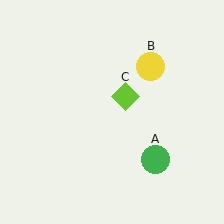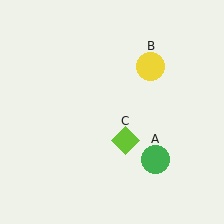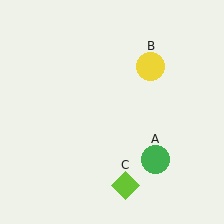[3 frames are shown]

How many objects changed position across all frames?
1 object changed position: lime diamond (object C).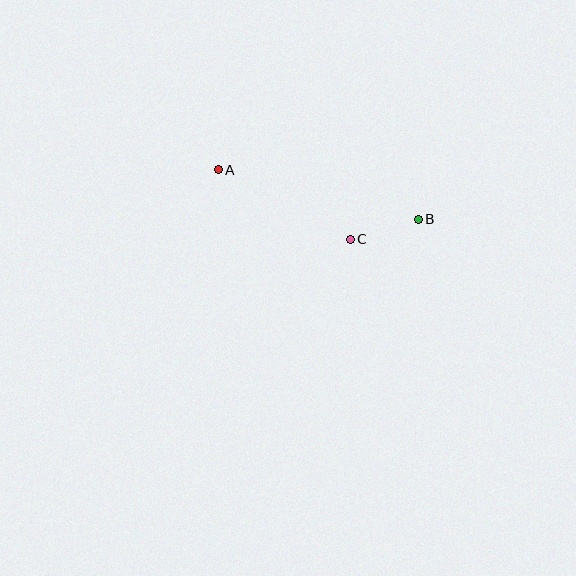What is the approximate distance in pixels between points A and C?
The distance between A and C is approximately 149 pixels.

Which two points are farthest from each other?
Points A and B are farthest from each other.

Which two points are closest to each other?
Points B and C are closest to each other.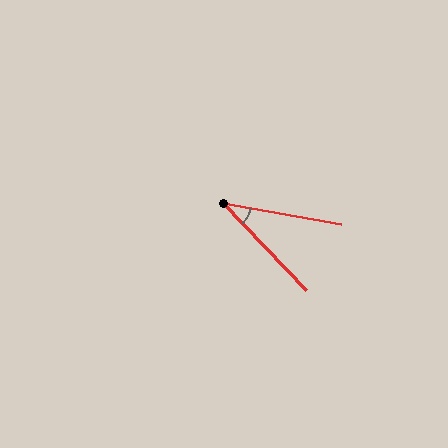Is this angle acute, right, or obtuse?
It is acute.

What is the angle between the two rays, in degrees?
Approximately 36 degrees.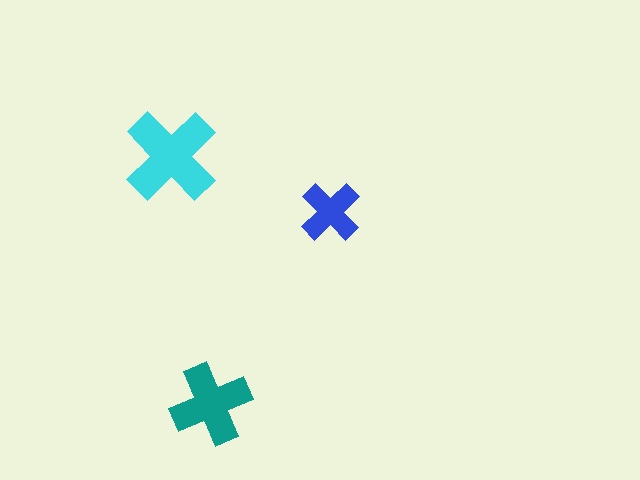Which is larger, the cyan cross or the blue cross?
The cyan one.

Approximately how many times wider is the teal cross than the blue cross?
About 1.5 times wider.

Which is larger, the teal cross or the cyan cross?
The cyan one.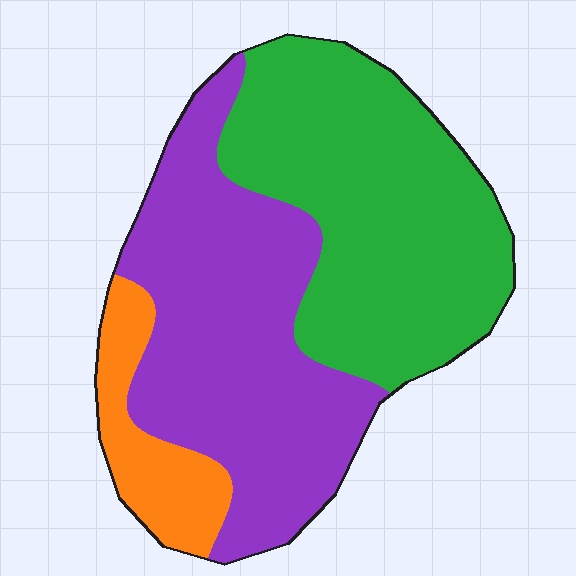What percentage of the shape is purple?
Purple covers 44% of the shape.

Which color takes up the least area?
Orange, at roughly 10%.